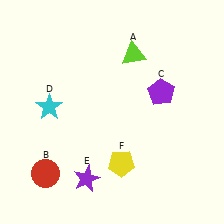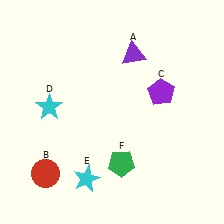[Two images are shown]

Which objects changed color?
A changed from lime to purple. E changed from purple to cyan. F changed from yellow to green.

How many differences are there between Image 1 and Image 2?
There are 3 differences between the two images.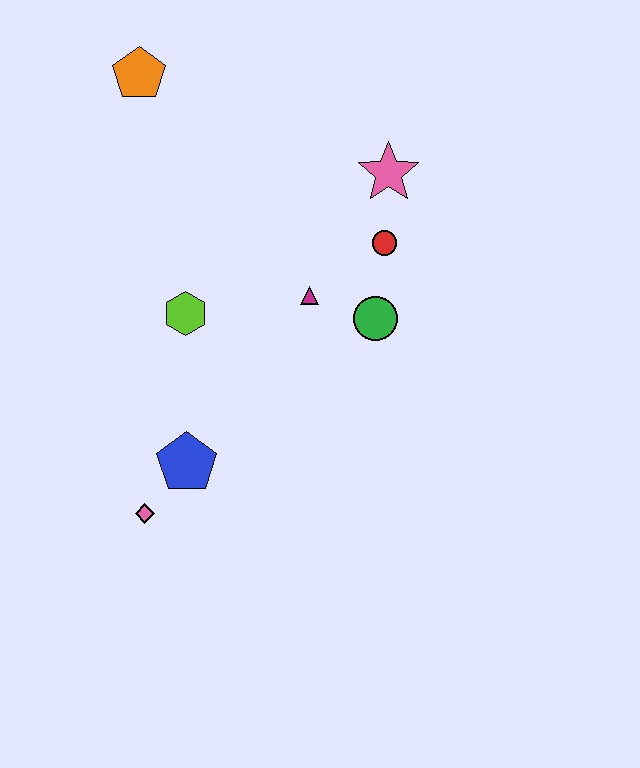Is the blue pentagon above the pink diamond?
Yes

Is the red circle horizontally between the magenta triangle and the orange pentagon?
No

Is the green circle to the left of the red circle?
Yes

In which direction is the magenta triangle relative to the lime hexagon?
The magenta triangle is to the right of the lime hexagon.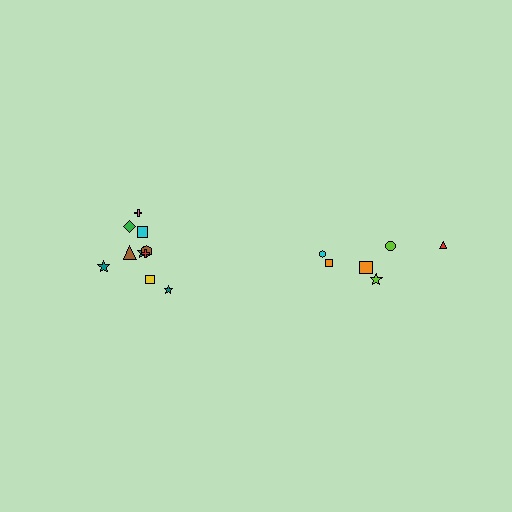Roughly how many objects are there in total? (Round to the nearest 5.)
Roughly 15 objects in total.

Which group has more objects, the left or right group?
The left group.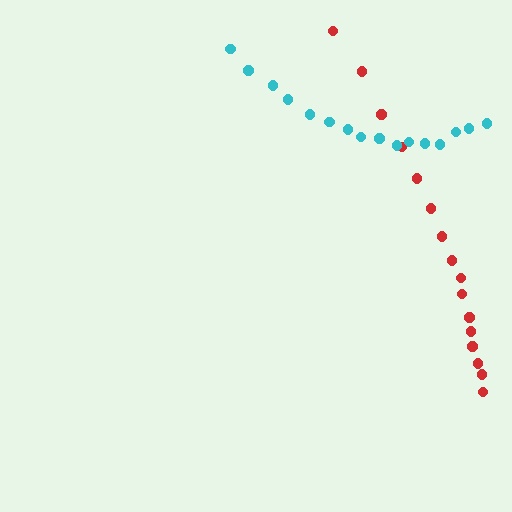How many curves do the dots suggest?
There are 2 distinct paths.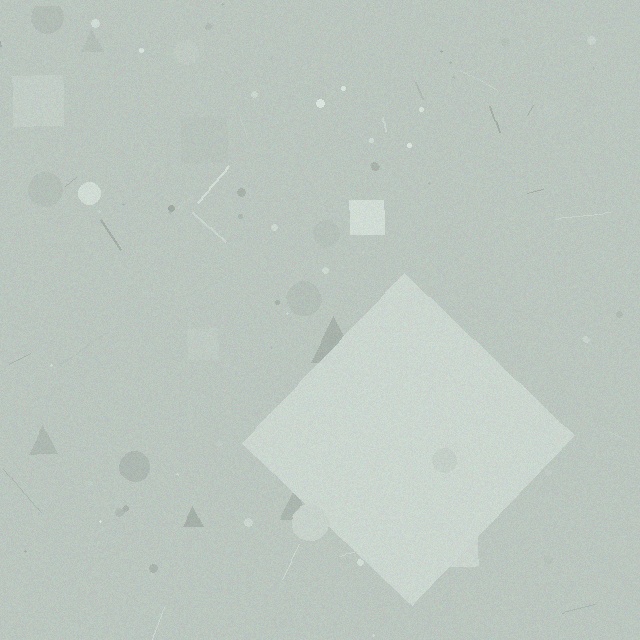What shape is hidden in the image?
A diamond is hidden in the image.